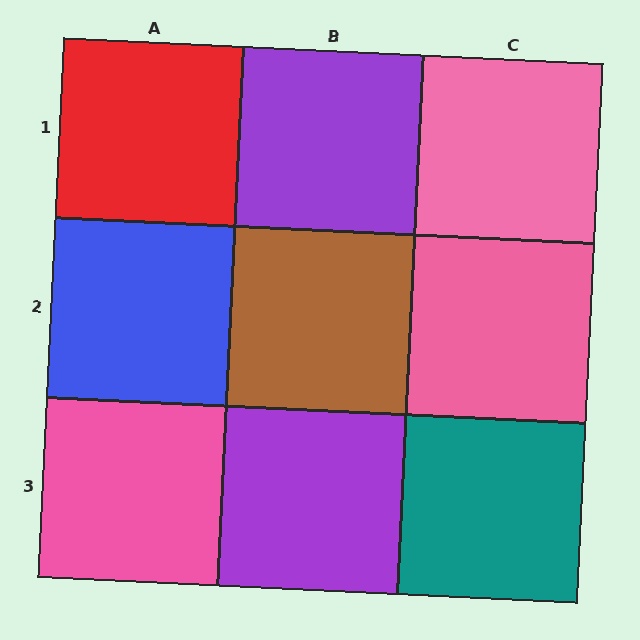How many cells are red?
1 cell is red.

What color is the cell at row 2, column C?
Pink.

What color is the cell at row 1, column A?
Red.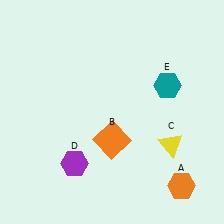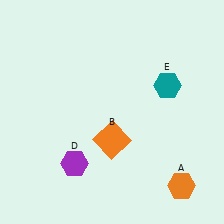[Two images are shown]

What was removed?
The yellow triangle (C) was removed in Image 2.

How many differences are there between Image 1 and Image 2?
There is 1 difference between the two images.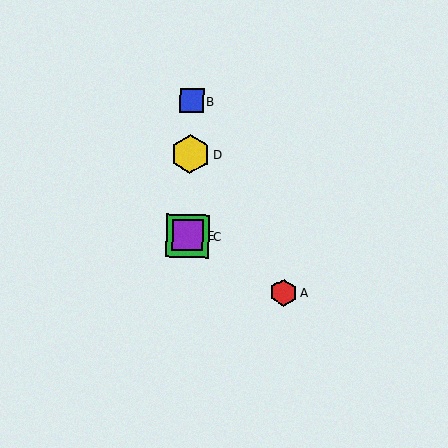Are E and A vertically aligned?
No, E is at x≈188 and A is at x≈284.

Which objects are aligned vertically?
Objects B, C, D, E are aligned vertically.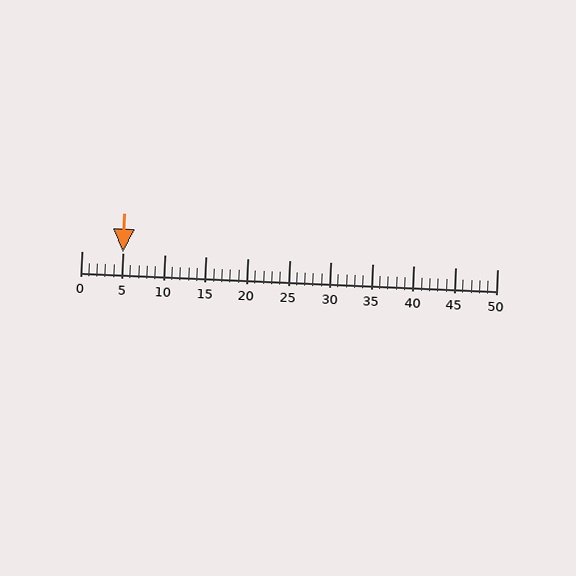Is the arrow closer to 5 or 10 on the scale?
The arrow is closer to 5.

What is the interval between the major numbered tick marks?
The major tick marks are spaced 5 units apart.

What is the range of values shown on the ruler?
The ruler shows values from 0 to 50.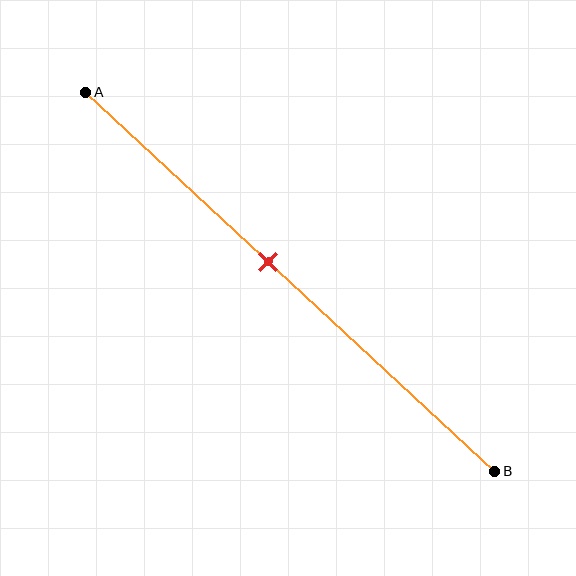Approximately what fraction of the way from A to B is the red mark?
The red mark is approximately 45% of the way from A to B.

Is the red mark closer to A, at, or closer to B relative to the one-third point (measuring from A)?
The red mark is closer to point B than the one-third point of segment AB.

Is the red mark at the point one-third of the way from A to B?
No, the mark is at about 45% from A, not at the 33% one-third point.